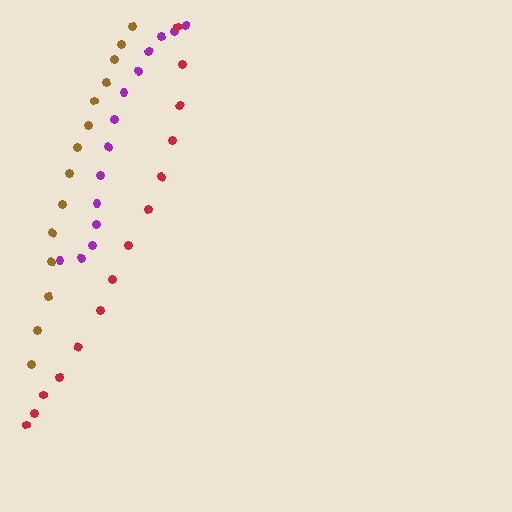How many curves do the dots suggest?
There are 3 distinct paths.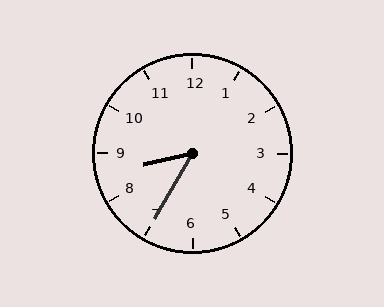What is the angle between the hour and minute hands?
Approximately 48 degrees.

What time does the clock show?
8:35.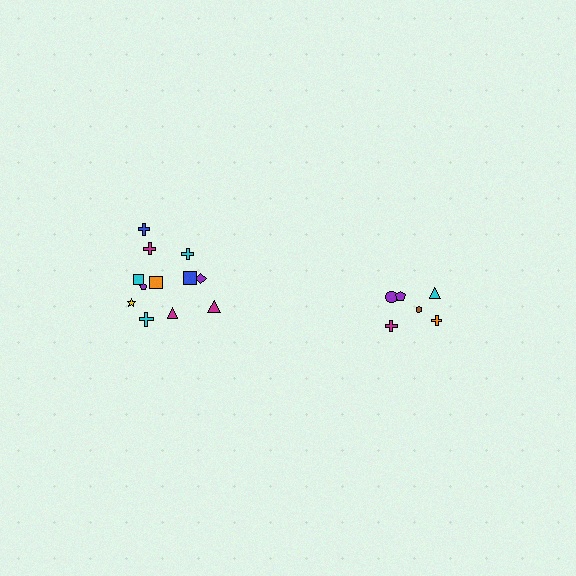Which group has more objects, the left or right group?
The left group.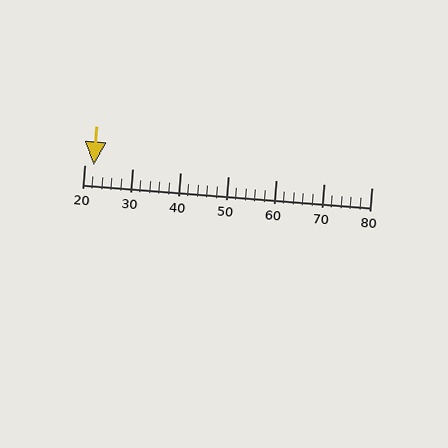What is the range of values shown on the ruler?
The ruler shows values from 20 to 80.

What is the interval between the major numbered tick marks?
The major tick marks are spaced 10 units apart.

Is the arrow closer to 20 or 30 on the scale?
The arrow is closer to 20.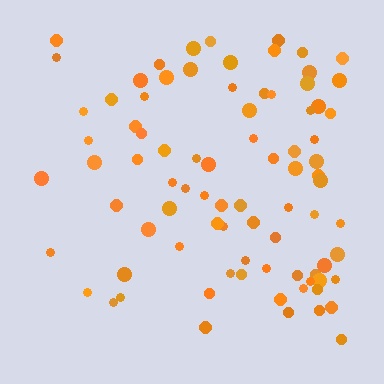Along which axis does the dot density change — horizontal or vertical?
Horizontal.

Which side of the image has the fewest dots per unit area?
The left.